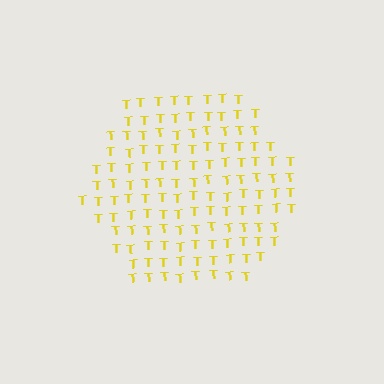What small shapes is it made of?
It is made of small letter T's.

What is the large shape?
The large shape is a hexagon.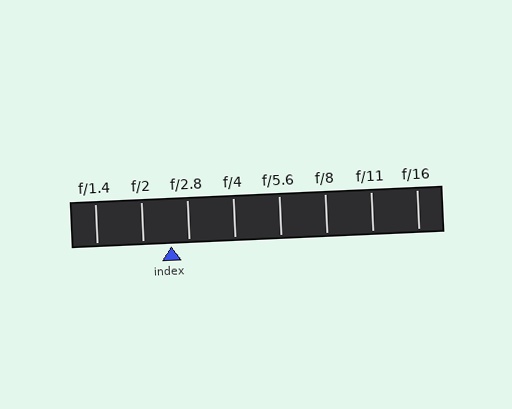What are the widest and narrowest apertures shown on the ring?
The widest aperture shown is f/1.4 and the narrowest is f/16.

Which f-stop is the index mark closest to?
The index mark is closest to f/2.8.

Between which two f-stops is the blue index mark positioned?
The index mark is between f/2 and f/2.8.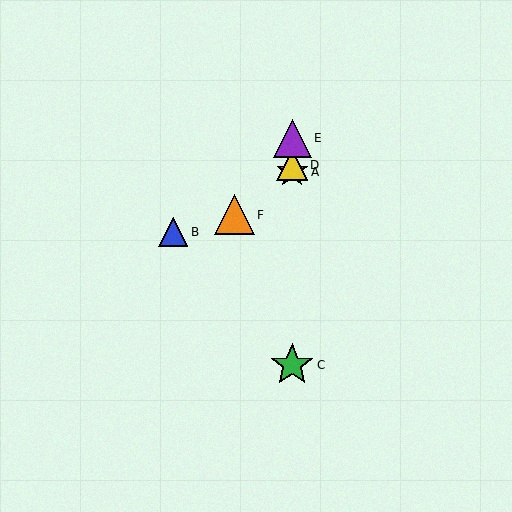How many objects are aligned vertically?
4 objects (A, C, D, E) are aligned vertically.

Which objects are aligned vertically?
Objects A, C, D, E are aligned vertically.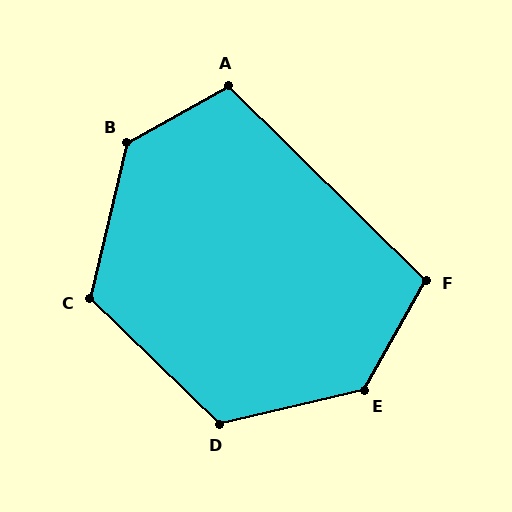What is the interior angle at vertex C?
Approximately 121 degrees (obtuse).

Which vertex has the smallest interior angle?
F, at approximately 105 degrees.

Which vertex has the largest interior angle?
E, at approximately 133 degrees.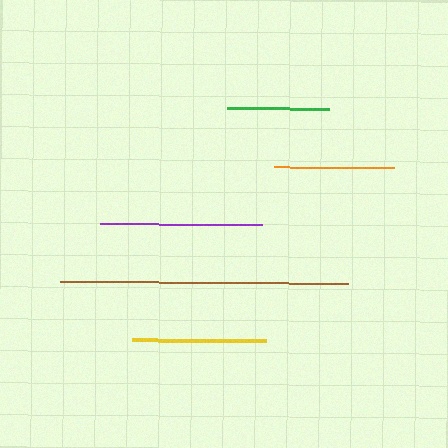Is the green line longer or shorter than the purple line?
The purple line is longer than the green line.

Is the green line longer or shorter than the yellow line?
The yellow line is longer than the green line.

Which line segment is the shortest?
The green line is the shortest at approximately 102 pixels.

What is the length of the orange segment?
The orange segment is approximately 120 pixels long.